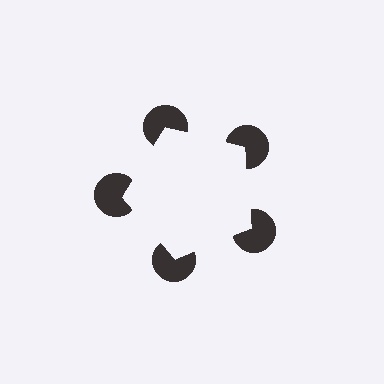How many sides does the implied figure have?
5 sides.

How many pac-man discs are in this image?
There are 5 — one at each vertex of the illusory pentagon.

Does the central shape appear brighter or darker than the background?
It typically appears slightly brighter than the background, even though no actual brightness change is drawn.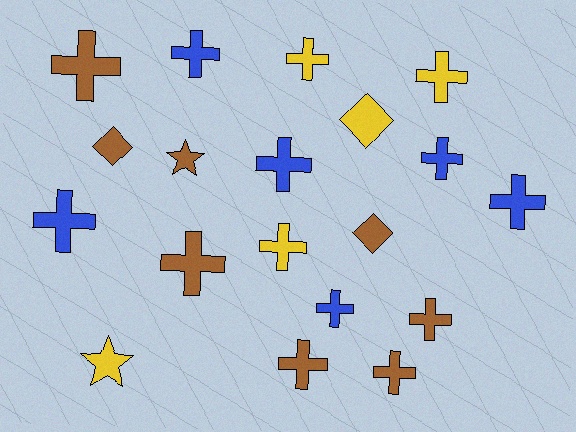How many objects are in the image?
There are 19 objects.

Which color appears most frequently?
Brown, with 8 objects.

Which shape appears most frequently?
Cross, with 14 objects.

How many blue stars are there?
There are no blue stars.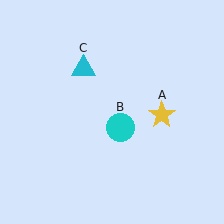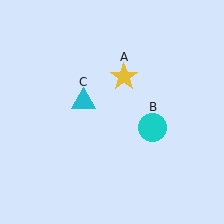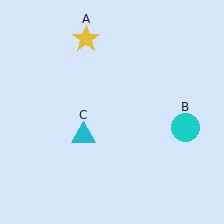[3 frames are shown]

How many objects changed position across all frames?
3 objects changed position: yellow star (object A), cyan circle (object B), cyan triangle (object C).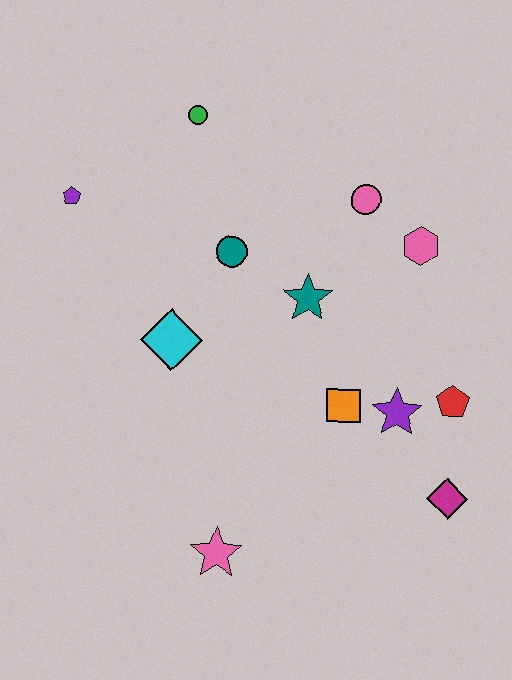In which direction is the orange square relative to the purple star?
The orange square is to the left of the purple star.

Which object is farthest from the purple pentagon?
The magenta diamond is farthest from the purple pentagon.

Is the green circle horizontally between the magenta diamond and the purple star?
No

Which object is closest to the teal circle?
The teal star is closest to the teal circle.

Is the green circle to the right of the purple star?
No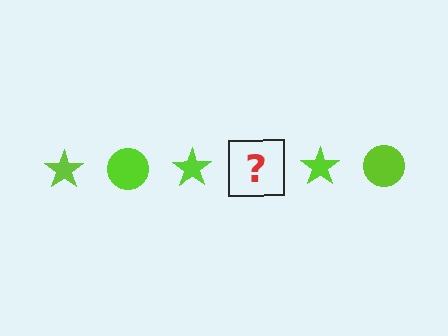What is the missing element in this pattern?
The missing element is a lime circle.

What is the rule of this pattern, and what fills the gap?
The rule is that the pattern cycles through star, circle shapes in lime. The gap should be filled with a lime circle.